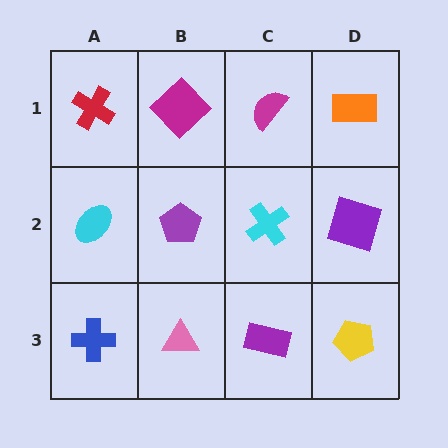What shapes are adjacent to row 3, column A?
A cyan ellipse (row 2, column A), a pink triangle (row 3, column B).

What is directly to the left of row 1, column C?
A magenta diamond.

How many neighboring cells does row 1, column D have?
2.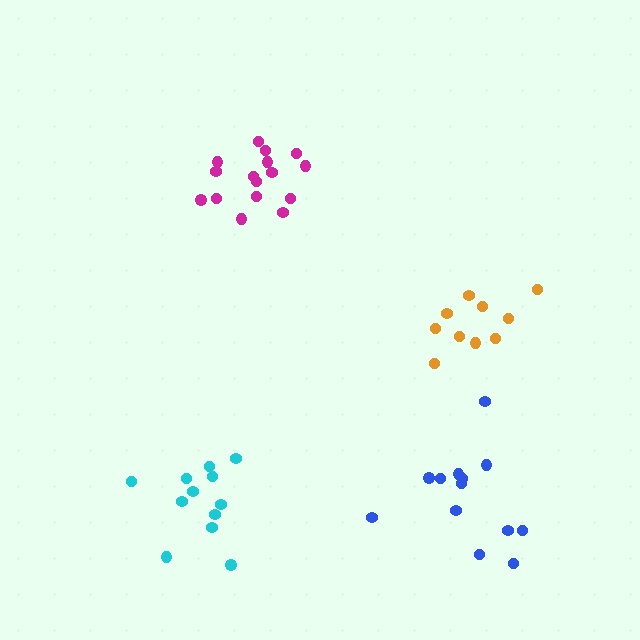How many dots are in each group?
Group 1: 10 dots, Group 2: 16 dots, Group 3: 13 dots, Group 4: 12 dots (51 total).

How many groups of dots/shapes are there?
There are 4 groups.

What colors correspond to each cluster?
The clusters are colored: orange, magenta, blue, cyan.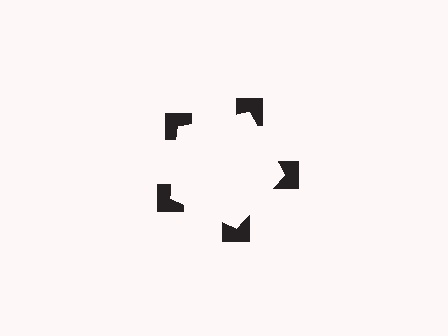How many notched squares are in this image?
There are 5 — one at each vertex of the illusory pentagon.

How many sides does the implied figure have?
5 sides.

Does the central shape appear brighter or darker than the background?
It typically appears slightly brighter than the background, even though no actual brightness change is drawn.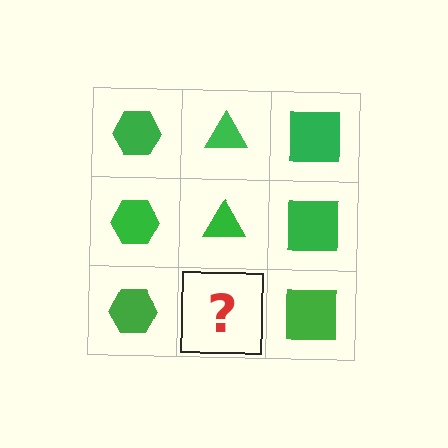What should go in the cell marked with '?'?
The missing cell should contain a green triangle.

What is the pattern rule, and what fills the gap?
The rule is that each column has a consistent shape. The gap should be filled with a green triangle.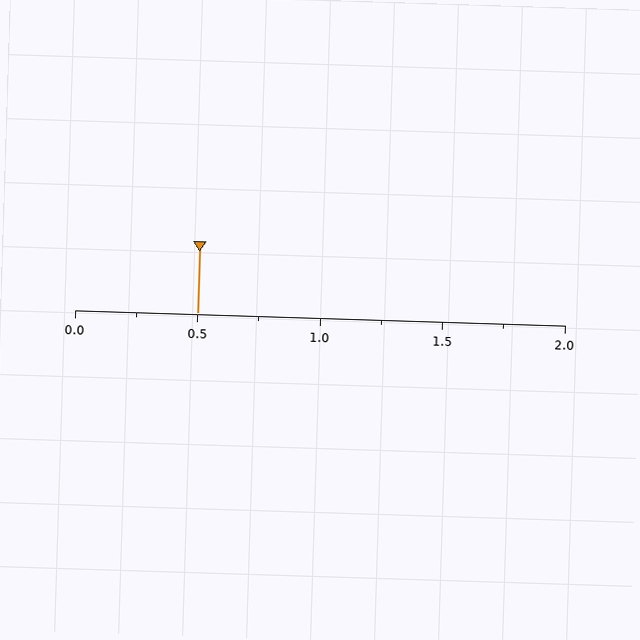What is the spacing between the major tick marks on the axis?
The major ticks are spaced 0.5 apart.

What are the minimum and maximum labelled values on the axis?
The axis runs from 0.0 to 2.0.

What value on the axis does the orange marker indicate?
The marker indicates approximately 0.5.